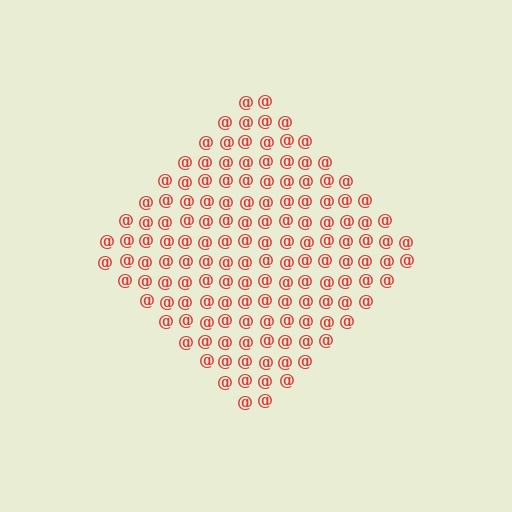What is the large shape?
The large shape is a diamond.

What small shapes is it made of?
It is made of small at signs.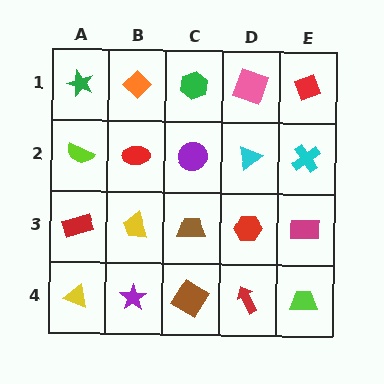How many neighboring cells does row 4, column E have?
2.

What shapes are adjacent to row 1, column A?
A lime semicircle (row 2, column A), an orange diamond (row 1, column B).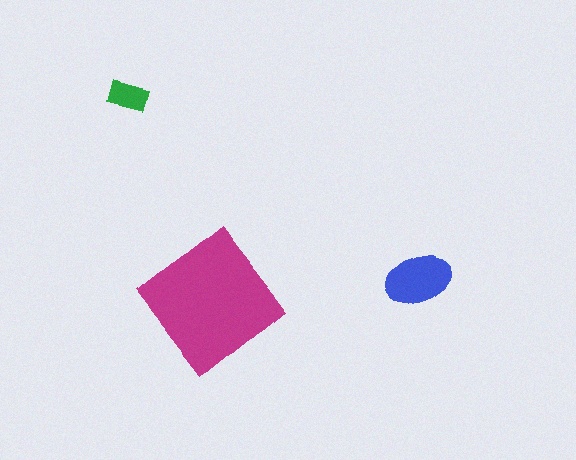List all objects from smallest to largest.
The green rectangle, the blue ellipse, the magenta diamond.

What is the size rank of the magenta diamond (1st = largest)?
1st.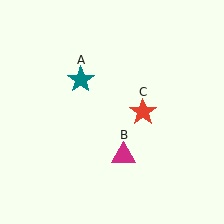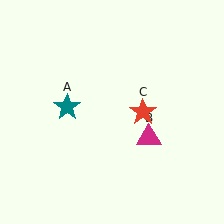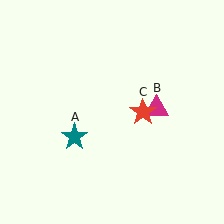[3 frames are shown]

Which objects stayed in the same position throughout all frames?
Red star (object C) remained stationary.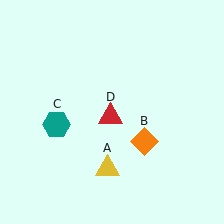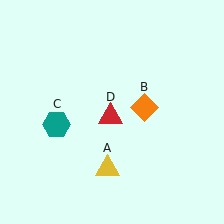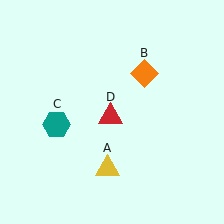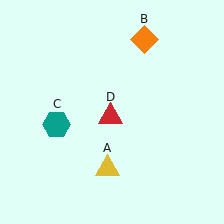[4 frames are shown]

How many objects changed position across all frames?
1 object changed position: orange diamond (object B).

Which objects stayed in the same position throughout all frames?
Yellow triangle (object A) and teal hexagon (object C) and red triangle (object D) remained stationary.